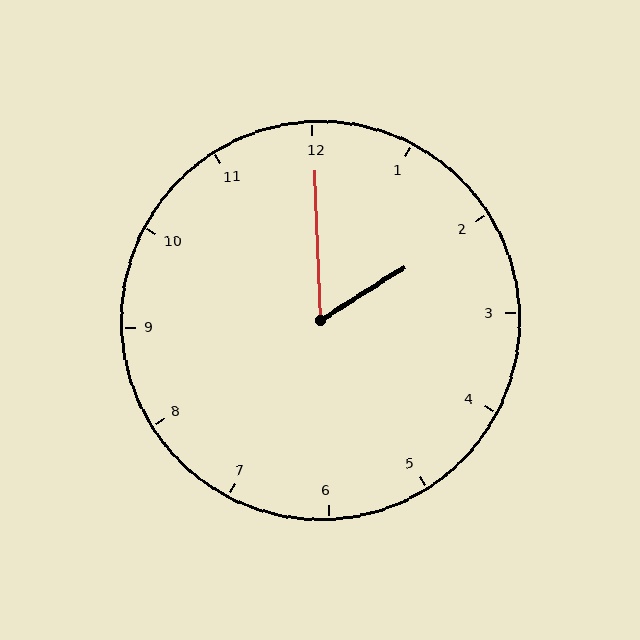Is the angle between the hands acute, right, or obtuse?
It is acute.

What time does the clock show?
2:00.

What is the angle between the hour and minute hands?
Approximately 60 degrees.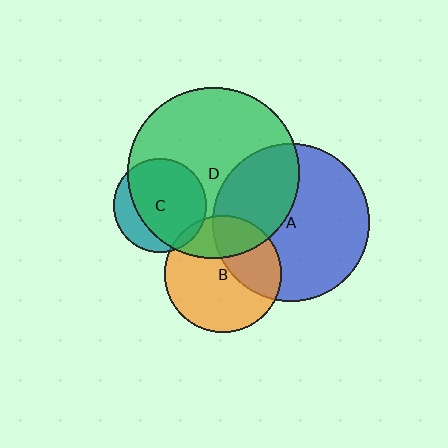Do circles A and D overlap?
Yes.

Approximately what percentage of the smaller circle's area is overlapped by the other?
Approximately 35%.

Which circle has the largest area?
Circle D (green).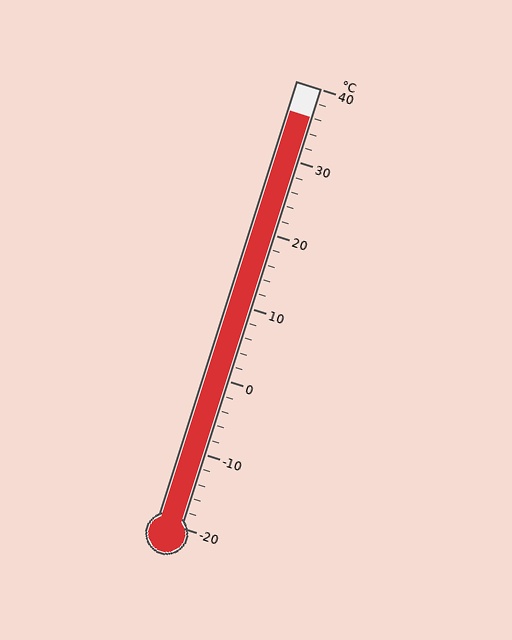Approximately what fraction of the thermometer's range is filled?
The thermometer is filled to approximately 95% of its range.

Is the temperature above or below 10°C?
The temperature is above 10°C.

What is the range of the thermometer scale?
The thermometer scale ranges from -20°C to 40°C.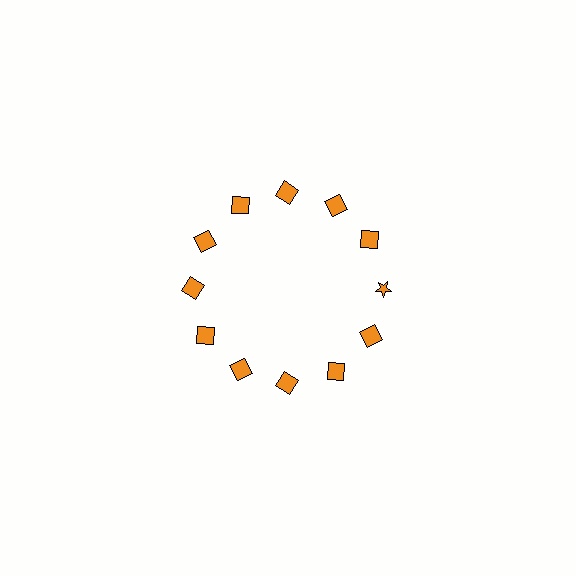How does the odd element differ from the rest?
It has a different shape: star instead of square.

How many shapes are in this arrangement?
There are 12 shapes arranged in a ring pattern.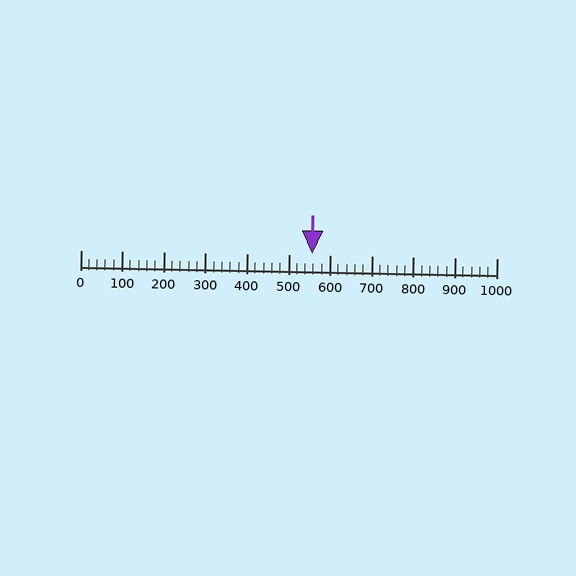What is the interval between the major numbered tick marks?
The major tick marks are spaced 100 units apart.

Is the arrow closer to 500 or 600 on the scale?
The arrow is closer to 600.